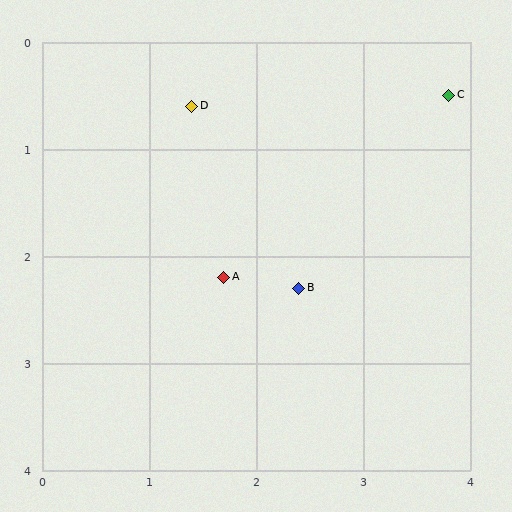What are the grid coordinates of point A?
Point A is at approximately (1.7, 2.2).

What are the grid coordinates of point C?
Point C is at approximately (3.8, 0.5).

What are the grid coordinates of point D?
Point D is at approximately (1.4, 0.6).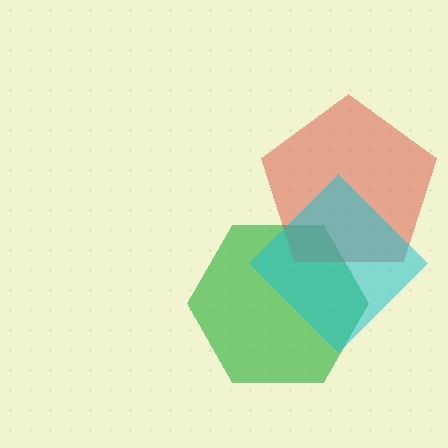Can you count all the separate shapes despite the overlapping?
Yes, there are 3 separate shapes.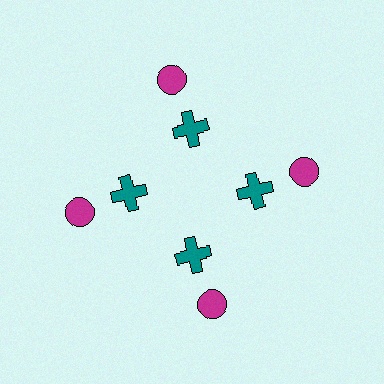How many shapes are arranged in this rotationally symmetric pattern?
There are 8 shapes, arranged in 4 groups of 2.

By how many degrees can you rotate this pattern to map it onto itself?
The pattern maps onto itself every 90 degrees of rotation.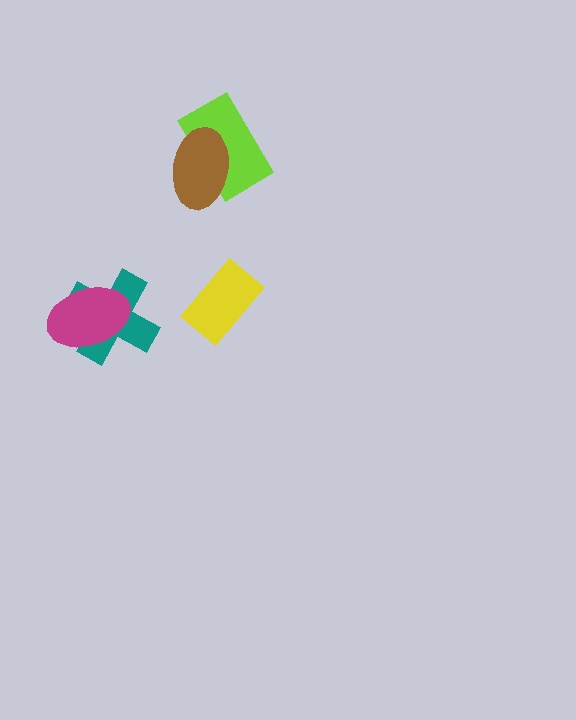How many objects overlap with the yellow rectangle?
0 objects overlap with the yellow rectangle.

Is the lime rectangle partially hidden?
Yes, it is partially covered by another shape.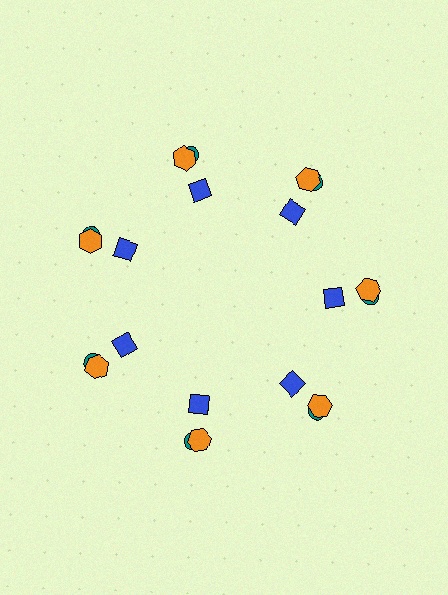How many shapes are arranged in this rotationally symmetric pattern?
There are 21 shapes, arranged in 7 groups of 3.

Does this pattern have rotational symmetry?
Yes, this pattern has 7-fold rotational symmetry. It looks the same after rotating 51 degrees around the center.